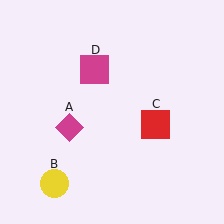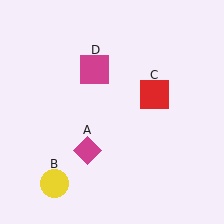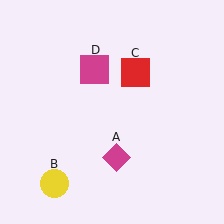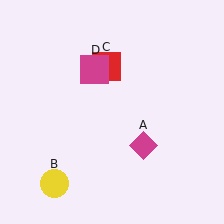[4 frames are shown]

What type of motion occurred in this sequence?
The magenta diamond (object A), red square (object C) rotated counterclockwise around the center of the scene.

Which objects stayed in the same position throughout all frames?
Yellow circle (object B) and magenta square (object D) remained stationary.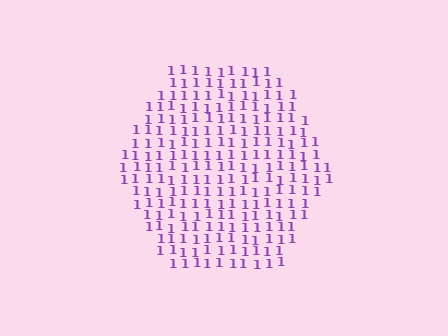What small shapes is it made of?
It is made of small digit 1's.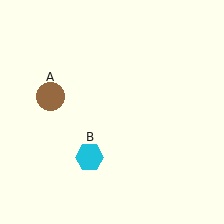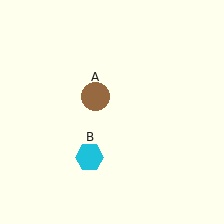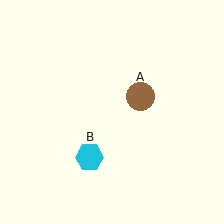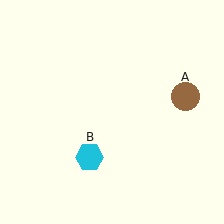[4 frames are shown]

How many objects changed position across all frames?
1 object changed position: brown circle (object A).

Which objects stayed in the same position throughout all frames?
Cyan hexagon (object B) remained stationary.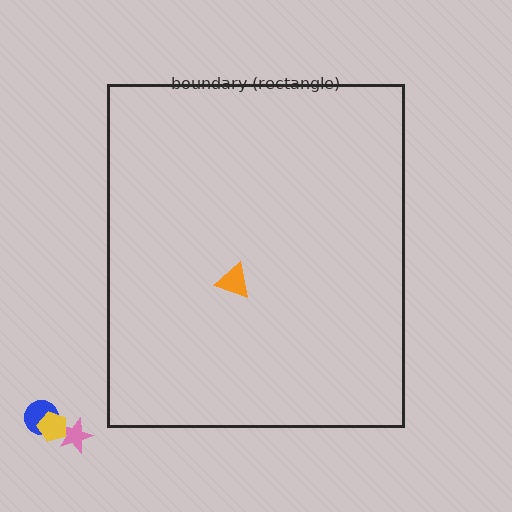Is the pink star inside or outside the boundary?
Outside.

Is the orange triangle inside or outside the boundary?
Inside.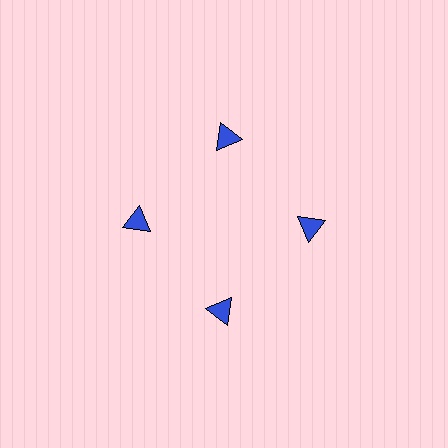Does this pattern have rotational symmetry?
Yes, this pattern has 4-fold rotational symmetry. It looks the same after rotating 90 degrees around the center.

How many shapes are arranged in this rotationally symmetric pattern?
There are 4 shapes, arranged in 4 groups of 1.